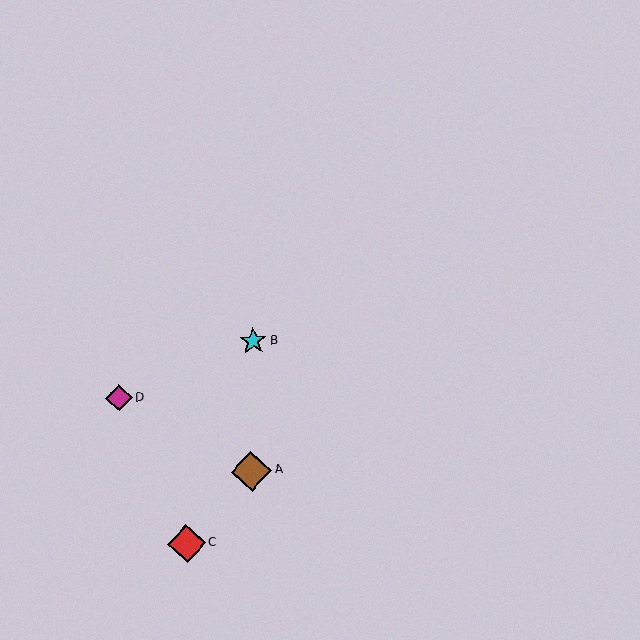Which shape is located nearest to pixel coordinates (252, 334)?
The cyan star (labeled B) at (253, 341) is nearest to that location.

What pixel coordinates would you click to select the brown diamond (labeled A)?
Click at (252, 471) to select the brown diamond A.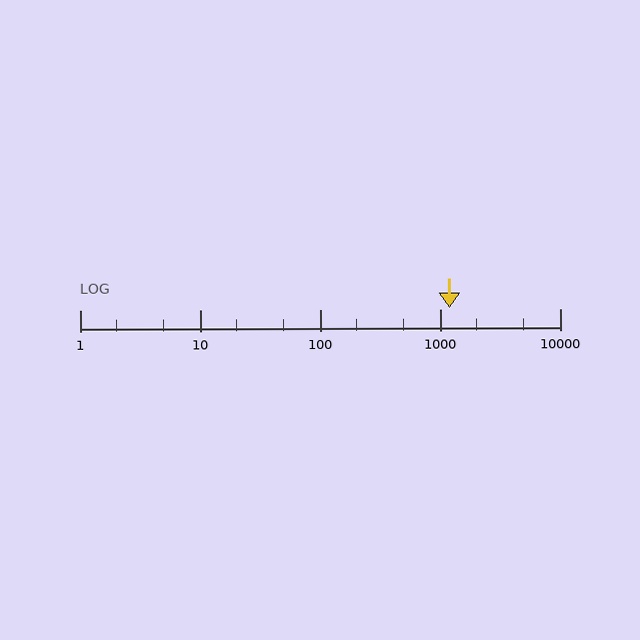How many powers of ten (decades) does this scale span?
The scale spans 4 decades, from 1 to 10000.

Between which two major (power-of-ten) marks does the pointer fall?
The pointer is between 1000 and 10000.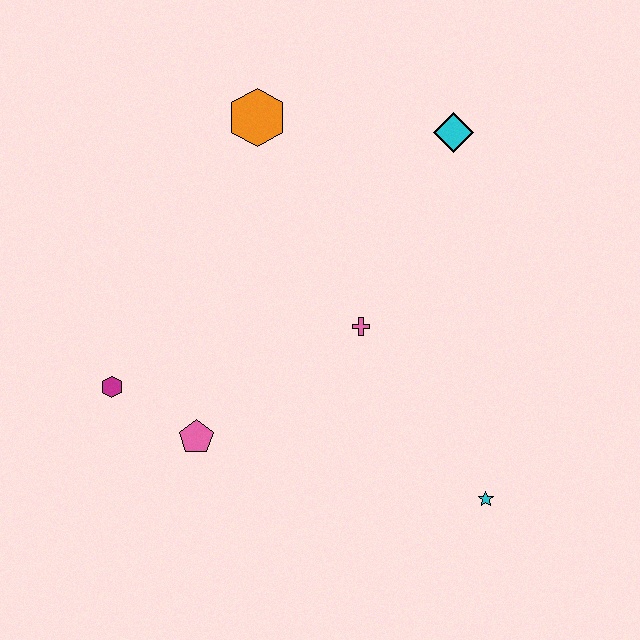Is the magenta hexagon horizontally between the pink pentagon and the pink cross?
No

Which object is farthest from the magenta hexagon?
The cyan diamond is farthest from the magenta hexagon.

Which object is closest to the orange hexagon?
The cyan diamond is closest to the orange hexagon.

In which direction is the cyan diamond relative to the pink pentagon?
The cyan diamond is above the pink pentagon.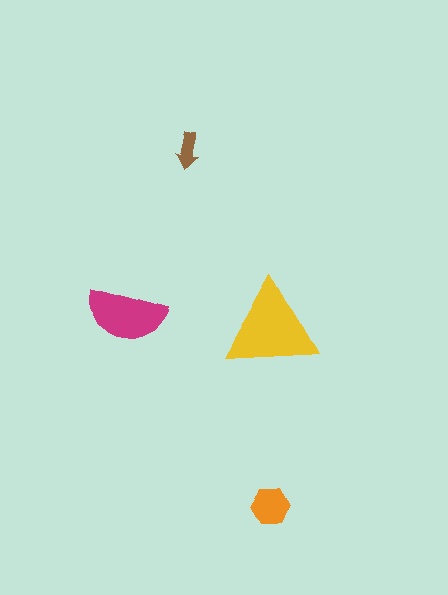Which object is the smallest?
The brown arrow.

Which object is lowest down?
The orange hexagon is bottommost.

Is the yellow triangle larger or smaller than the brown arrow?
Larger.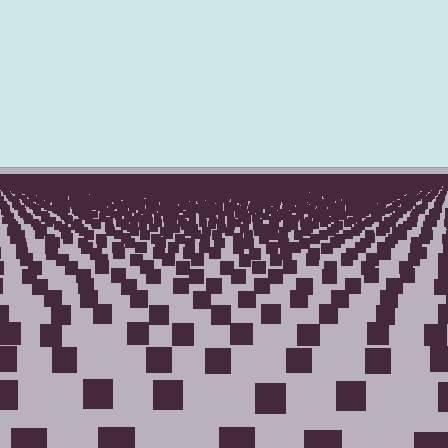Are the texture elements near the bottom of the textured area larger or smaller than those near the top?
Larger. Near the bottom, elements are closer to the viewer and appear at a bigger on-screen size.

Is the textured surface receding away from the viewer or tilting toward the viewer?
The surface is receding away from the viewer. Texture elements get smaller and denser toward the top.